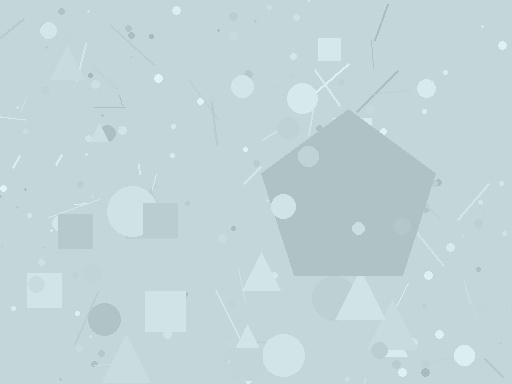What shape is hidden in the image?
A pentagon is hidden in the image.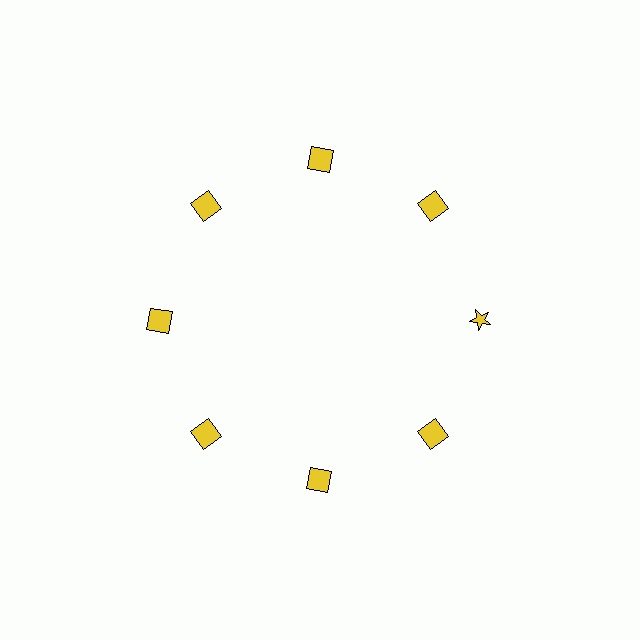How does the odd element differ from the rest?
It has a different shape: star instead of square.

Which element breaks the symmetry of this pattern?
The yellow star at roughly the 3 o'clock position breaks the symmetry. All other shapes are yellow squares.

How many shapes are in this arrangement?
There are 8 shapes arranged in a ring pattern.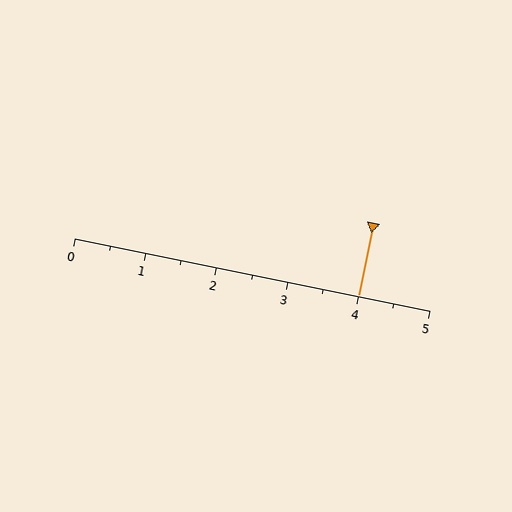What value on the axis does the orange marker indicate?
The marker indicates approximately 4.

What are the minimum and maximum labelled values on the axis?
The axis runs from 0 to 5.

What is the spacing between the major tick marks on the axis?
The major ticks are spaced 1 apart.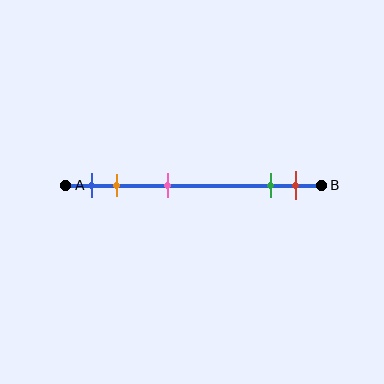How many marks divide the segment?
There are 5 marks dividing the segment.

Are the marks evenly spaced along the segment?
No, the marks are not evenly spaced.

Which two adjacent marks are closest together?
The green and red marks are the closest adjacent pair.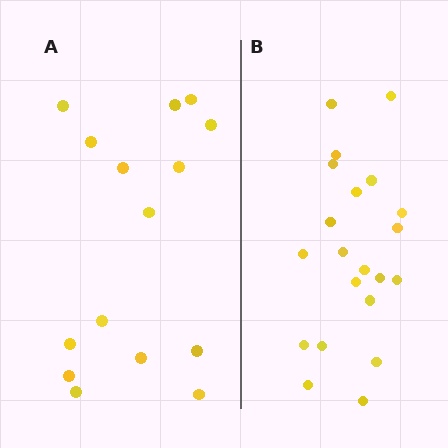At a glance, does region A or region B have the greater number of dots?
Region B (the right region) has more dots.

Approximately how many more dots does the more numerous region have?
Region B has about 6 more dots than region A.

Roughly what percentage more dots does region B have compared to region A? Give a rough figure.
About 40% more.